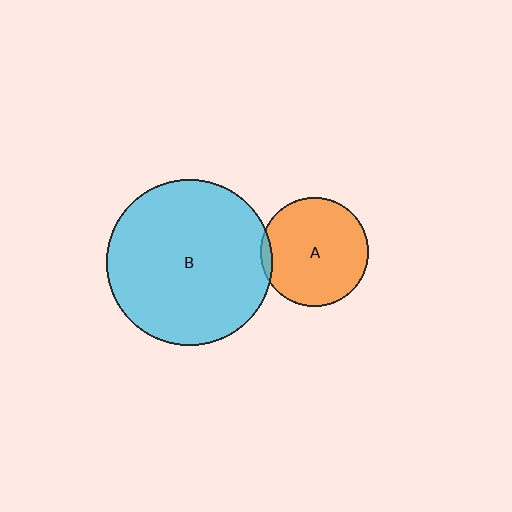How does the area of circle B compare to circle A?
Approximately 2.3 times.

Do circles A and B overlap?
Yes.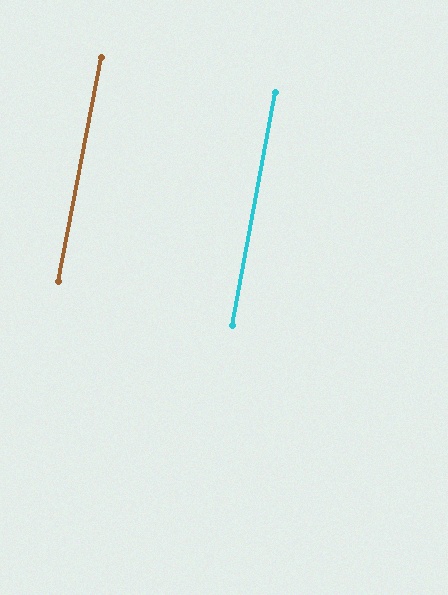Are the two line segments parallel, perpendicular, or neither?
Parallel — their directions differ by only 0.3°.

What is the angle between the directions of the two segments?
Approximately 0 degrees.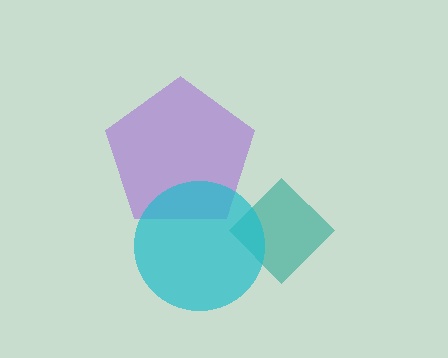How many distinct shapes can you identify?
There are 3 distinct shapes: a teal diamond, a purple pentagon, a cyan circle.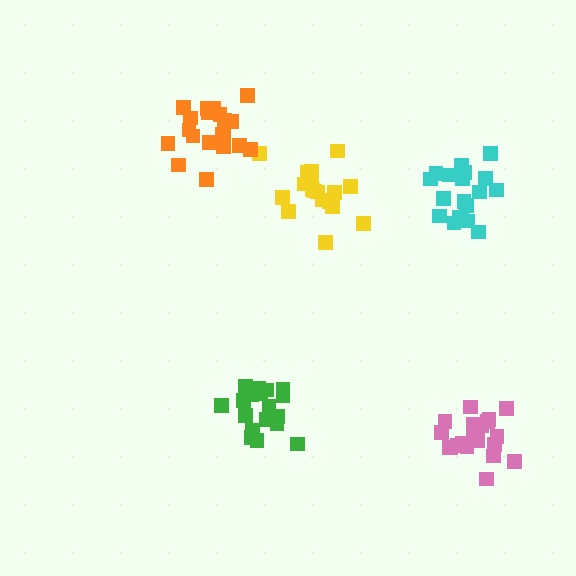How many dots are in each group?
Group 1: 19 dots, Group 2: 21 dots, Group 3: 18 dots, Group 4: 19 dots, Group 5: 20 dots (97 total).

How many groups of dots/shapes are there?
There are 5 groups.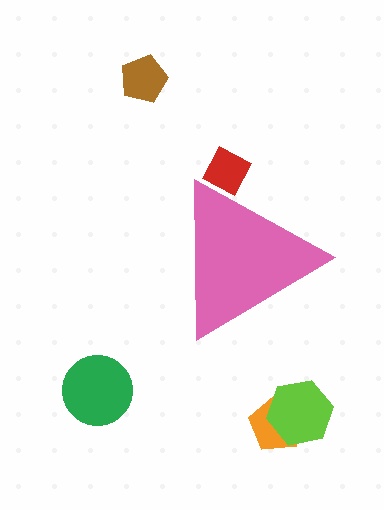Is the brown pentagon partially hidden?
No, the brown pentagon is fully visible.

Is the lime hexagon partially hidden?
No, the lime hexagon is fully visible.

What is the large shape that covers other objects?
A pink triangle.